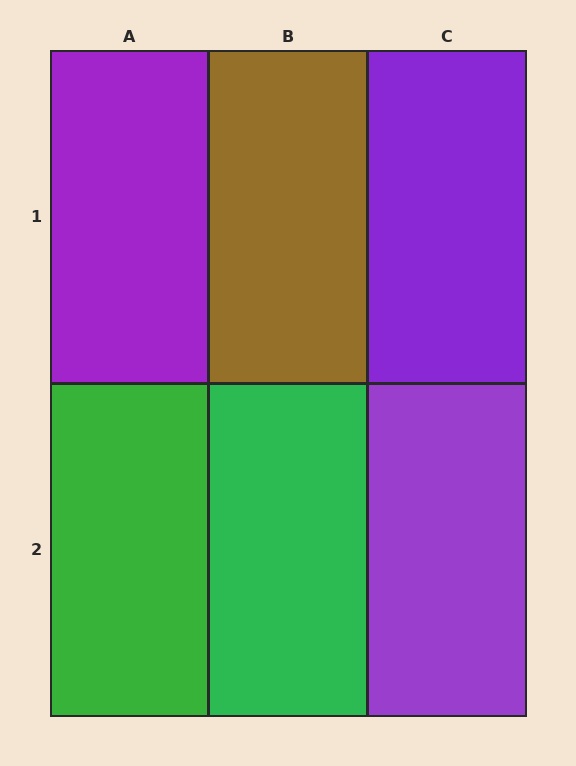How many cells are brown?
1 cell is brown.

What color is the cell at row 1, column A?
Purple.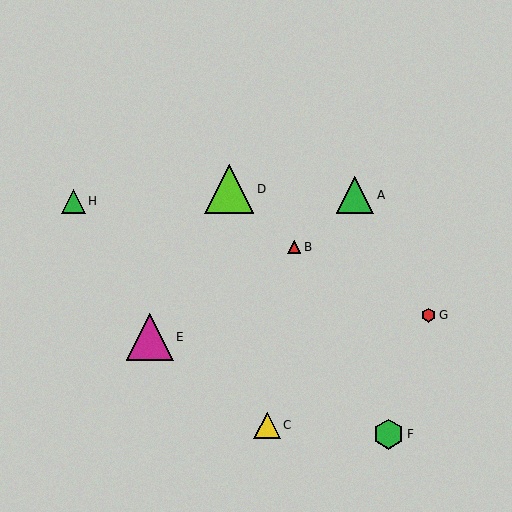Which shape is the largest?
The lime triangle (labeled D) is the largest.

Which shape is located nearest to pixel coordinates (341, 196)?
The green triangle (labeled A) at (355, 195) is nearest to that location.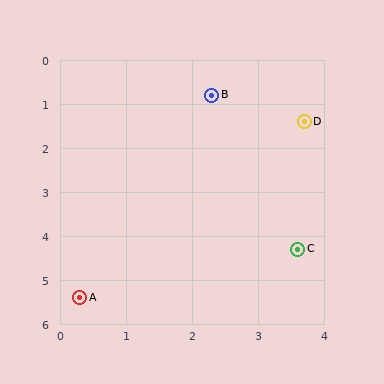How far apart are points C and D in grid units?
Points C and D are about 2.9 grid units apart.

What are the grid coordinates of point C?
Point C is at approximately (3.6, 4.3).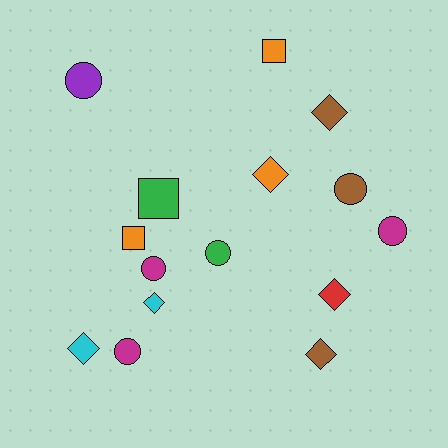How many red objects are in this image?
There is 1 red object.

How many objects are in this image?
There are 15 objects.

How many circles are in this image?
There are 6 circles.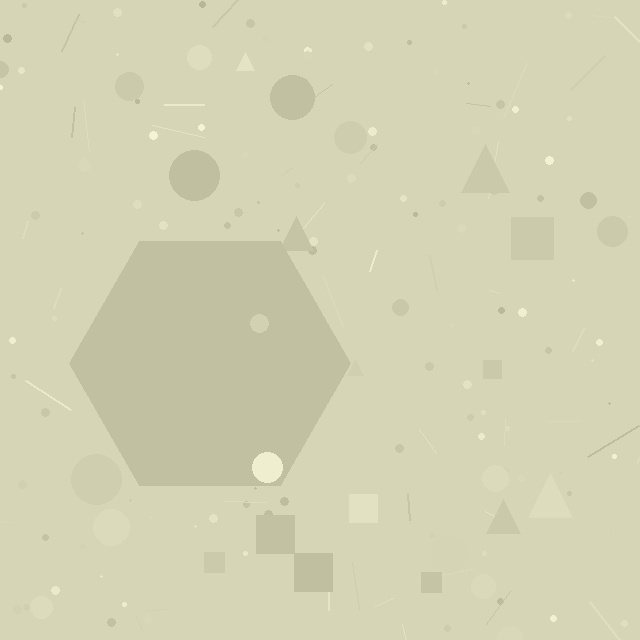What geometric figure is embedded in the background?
A hexagon is embedded in the background.